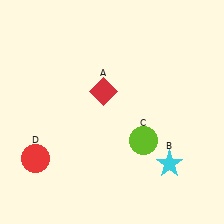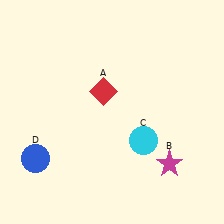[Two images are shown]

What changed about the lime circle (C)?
In Image 1, C is lime. In Image 2, it changed to cyan.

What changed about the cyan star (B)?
In Image 1, B is cyan. In Image 2, it changed to magenta.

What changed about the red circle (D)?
In Image 1, D is red. In Image 2, it changed to blue.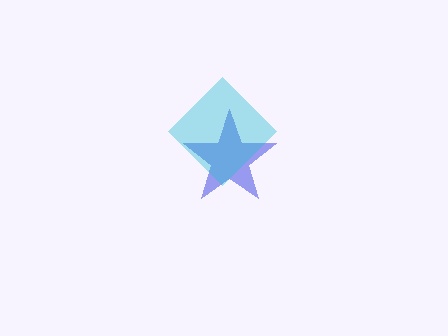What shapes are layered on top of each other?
The layered shapes are: a blue star, a cyan diamond.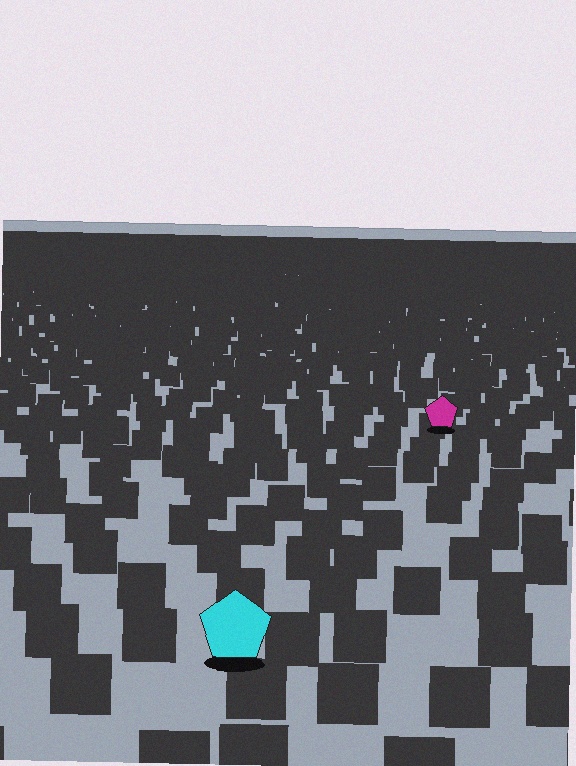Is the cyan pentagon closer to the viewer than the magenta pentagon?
Yes. The cyan pentagon is closer — you can tell from the texture gradient: the ground texture is coarser near it.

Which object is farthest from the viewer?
The magenta pentagon is farthest from the viewer. It appears smaller and the ground texture around it is denser.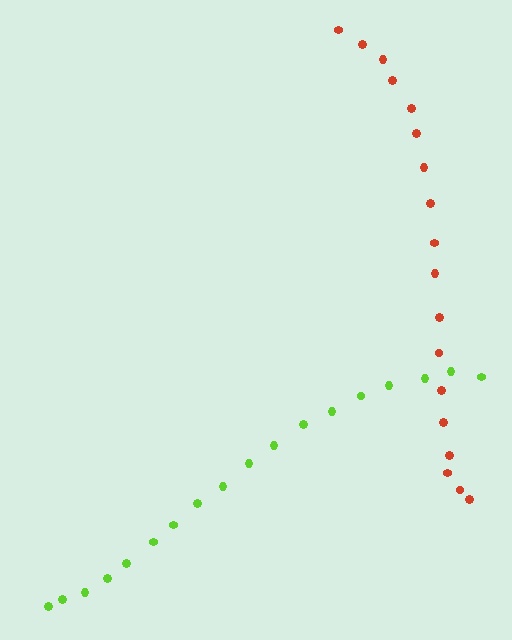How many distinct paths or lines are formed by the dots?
There are 2 distinct paths.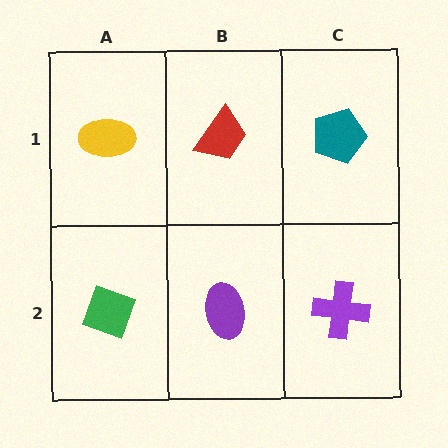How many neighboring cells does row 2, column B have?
3.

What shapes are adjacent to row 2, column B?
A red trapezoid (row 1, column B), a green diamond (row 2, column A), a purple cross (row 2, column C).